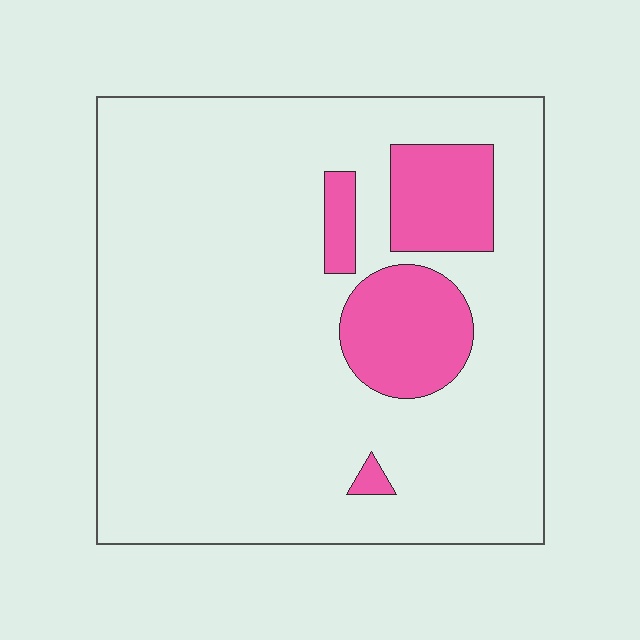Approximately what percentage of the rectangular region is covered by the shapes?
Approximately 15%.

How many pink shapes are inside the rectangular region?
4.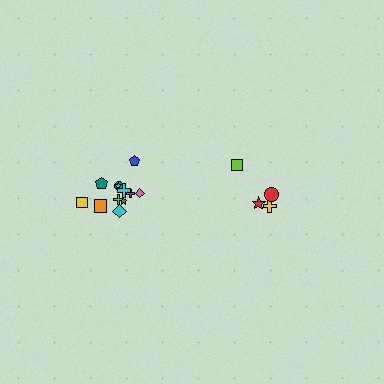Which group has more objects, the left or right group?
The left group.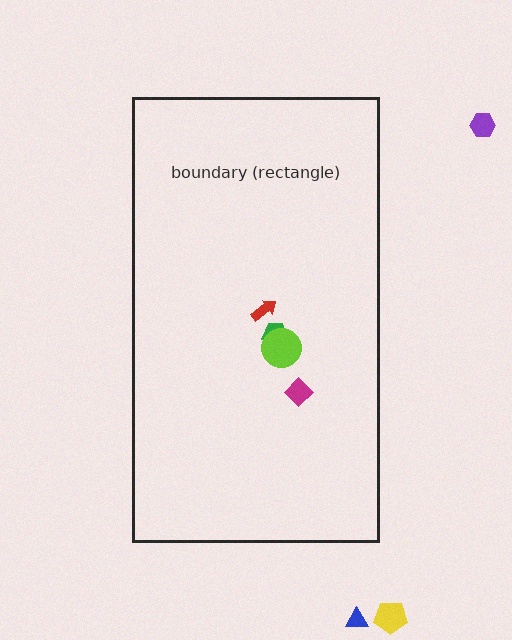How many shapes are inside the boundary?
4 inside, 3 outside.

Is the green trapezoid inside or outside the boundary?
Inside.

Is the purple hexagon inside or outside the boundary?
Outside.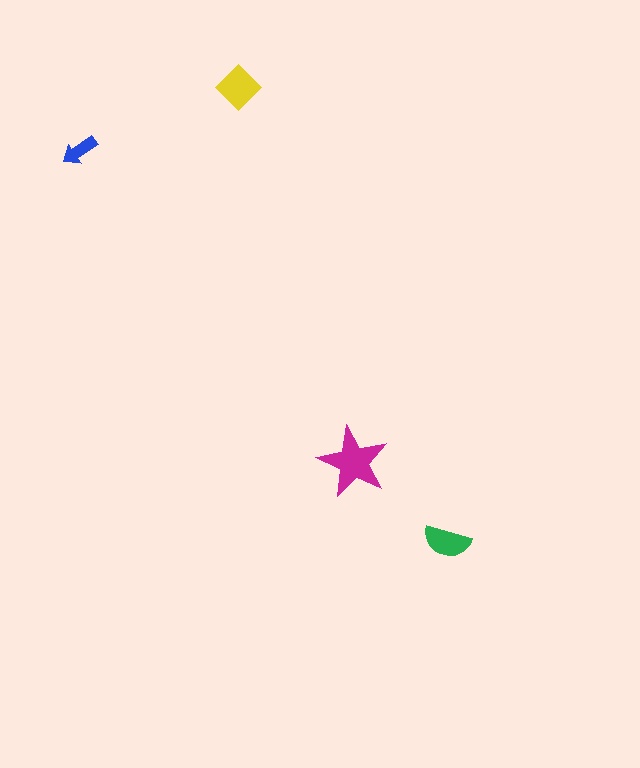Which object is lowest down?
The green semicircle is bottommost.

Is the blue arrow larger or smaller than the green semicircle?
Smaller.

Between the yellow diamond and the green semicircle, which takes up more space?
The yellow diamond.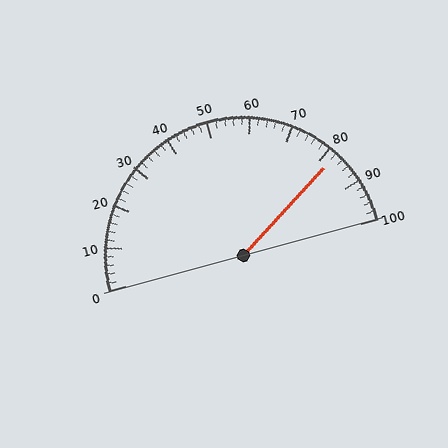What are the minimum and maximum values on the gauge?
The gauge ranges from 0 to 100.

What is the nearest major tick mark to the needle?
The nearest major tick mark is 80.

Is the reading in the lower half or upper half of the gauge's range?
The reading is in the upper half of the range (0 to 100).